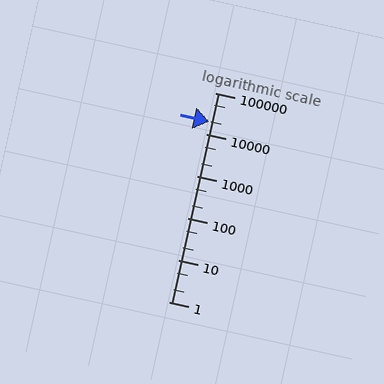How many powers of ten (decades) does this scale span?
The scale spans 5 decades, from 1 to 100000.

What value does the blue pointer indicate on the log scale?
The pointer indicates approximately 20000.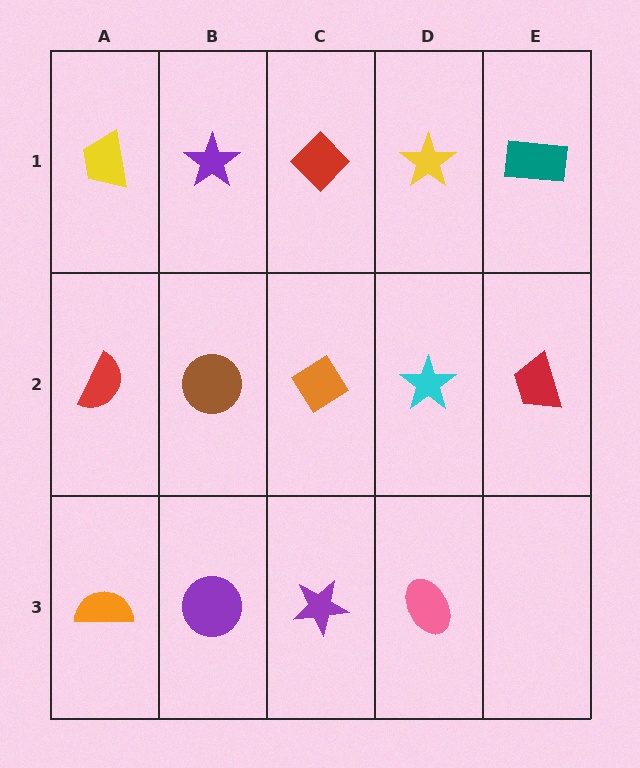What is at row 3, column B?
A purple circle.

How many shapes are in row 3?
4 shapes.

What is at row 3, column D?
A pink ellipse.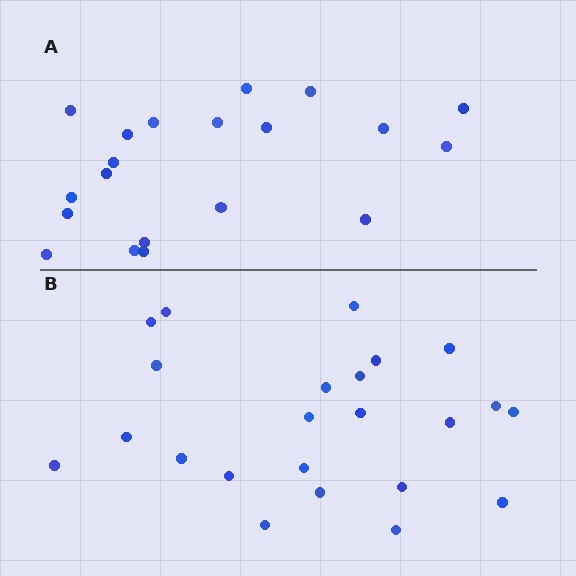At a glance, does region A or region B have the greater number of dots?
Region B (the bottom region) has more dots.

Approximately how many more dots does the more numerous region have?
Region B has just a few more — roughly 2 or 3 more dots than region A.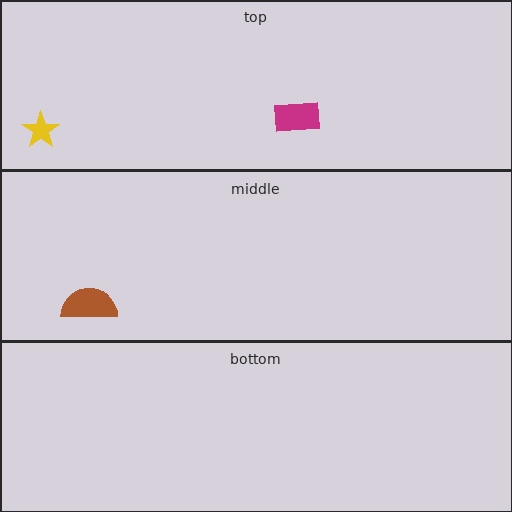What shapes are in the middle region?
The brown semicircle.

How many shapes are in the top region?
2.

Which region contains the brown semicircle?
The middle region.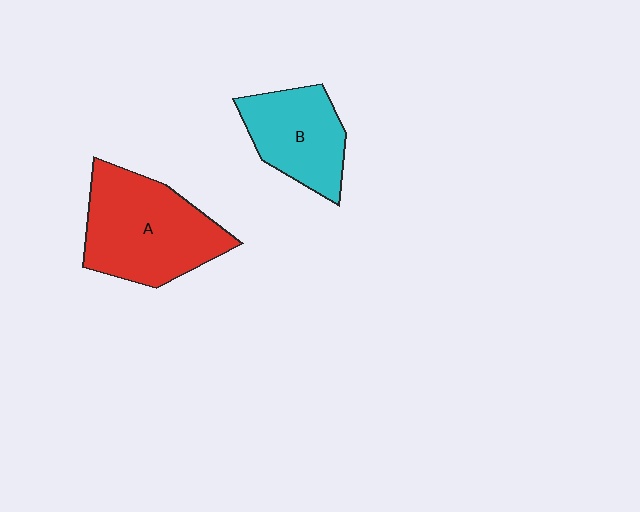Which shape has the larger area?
Shape A (red).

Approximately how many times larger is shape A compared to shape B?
Approximately 1.5 times.